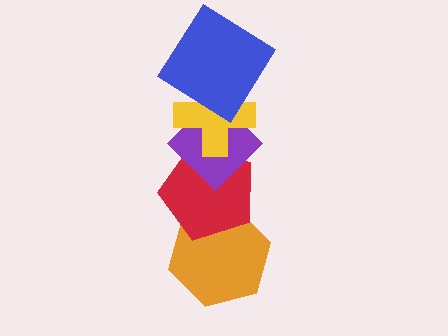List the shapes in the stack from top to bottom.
From top to bottom: the blue diamond, the yellow cross, the purple diamond, the red pentagon, the orange hexagon.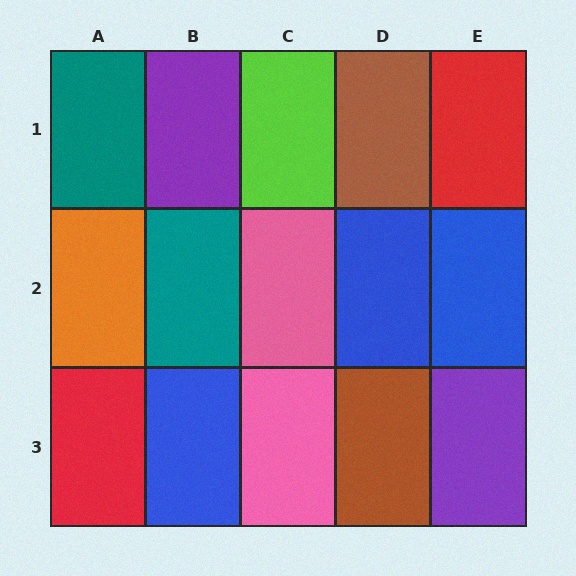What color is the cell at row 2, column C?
Pink.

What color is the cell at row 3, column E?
Purple.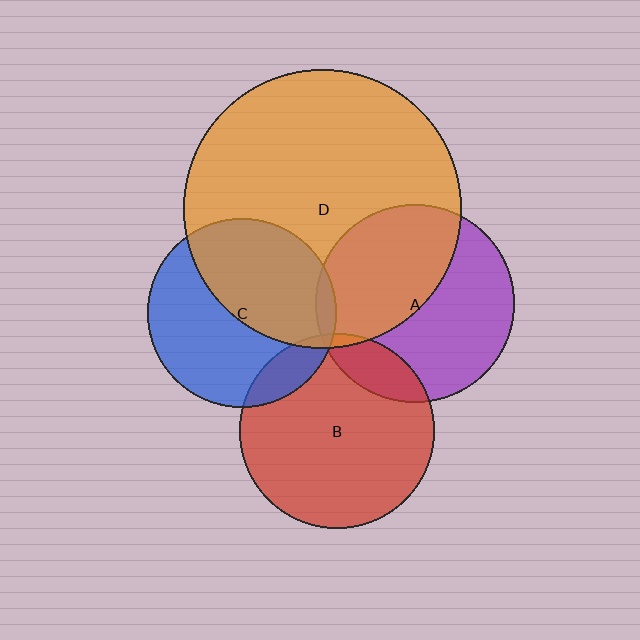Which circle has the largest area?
Circle D (orange).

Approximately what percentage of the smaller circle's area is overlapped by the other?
Approximately 5%.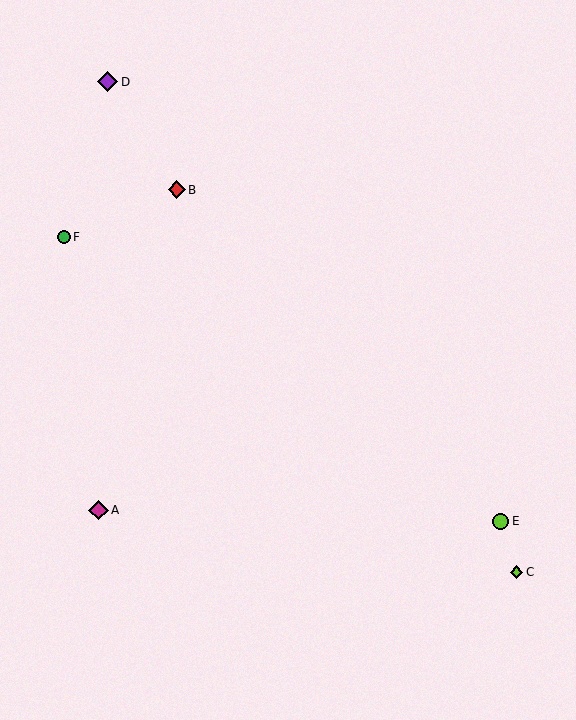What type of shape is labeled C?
Shape C is a lime diamond.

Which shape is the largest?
The purple diamond (labeled D) is the largest.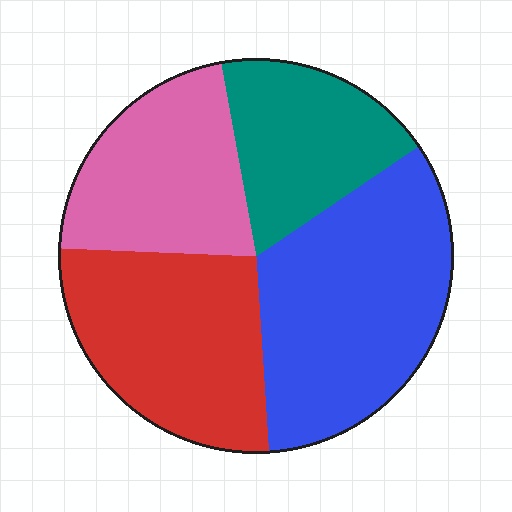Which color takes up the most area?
Blue, at roughly 35%.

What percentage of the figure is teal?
Teal covers around 20% of the figure.